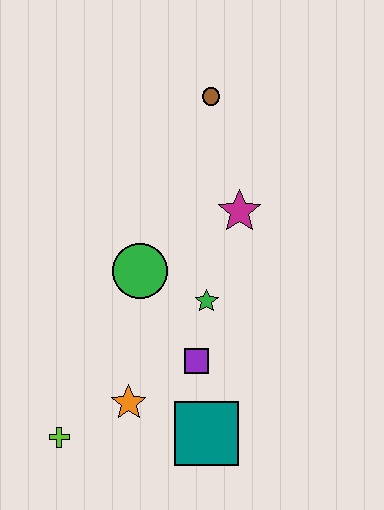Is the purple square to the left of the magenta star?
Yes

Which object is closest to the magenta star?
The green star is closest to the magenta star.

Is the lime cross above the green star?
No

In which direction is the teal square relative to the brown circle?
The teal square is below the brown circle.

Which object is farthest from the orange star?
The brown circle is farthest from the orange star.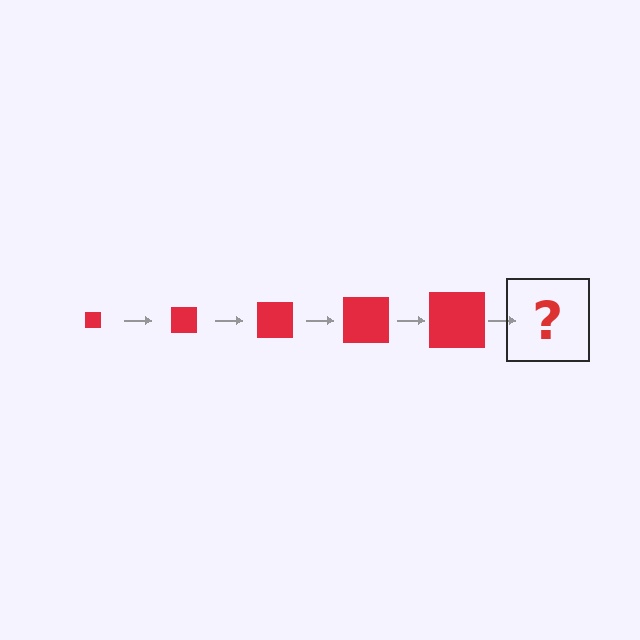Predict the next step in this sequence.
The next step is a red square, larger than the previous one.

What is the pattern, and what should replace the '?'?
The pattern is that the square gets progressively larger each step. The '?' should be a red square, larger than the previous one.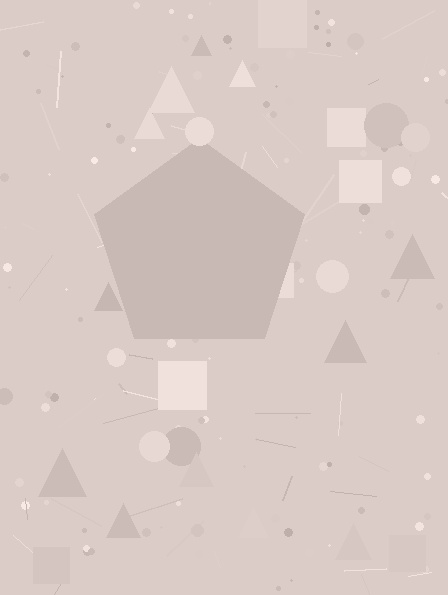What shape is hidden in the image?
A pentagon is hidden in the image.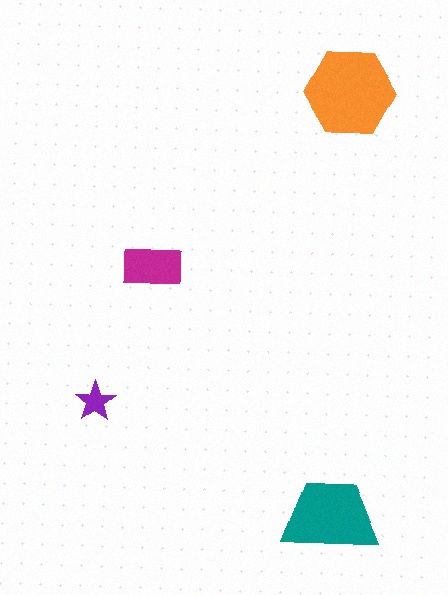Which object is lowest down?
The teal trapezoid is bottommost.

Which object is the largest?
The orange hexagon.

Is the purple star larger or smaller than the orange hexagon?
Smaller.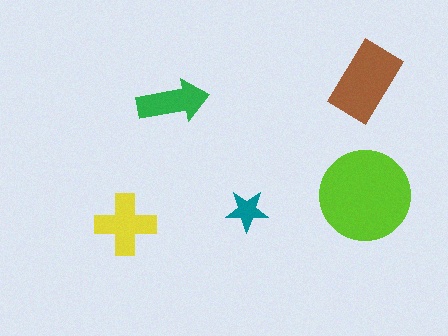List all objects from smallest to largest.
The teal star, the green arrow, the yellow cross, the brown rectangle, the lime circle.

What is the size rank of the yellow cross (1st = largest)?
3rd.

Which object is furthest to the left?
The yellow cross is leftmost.